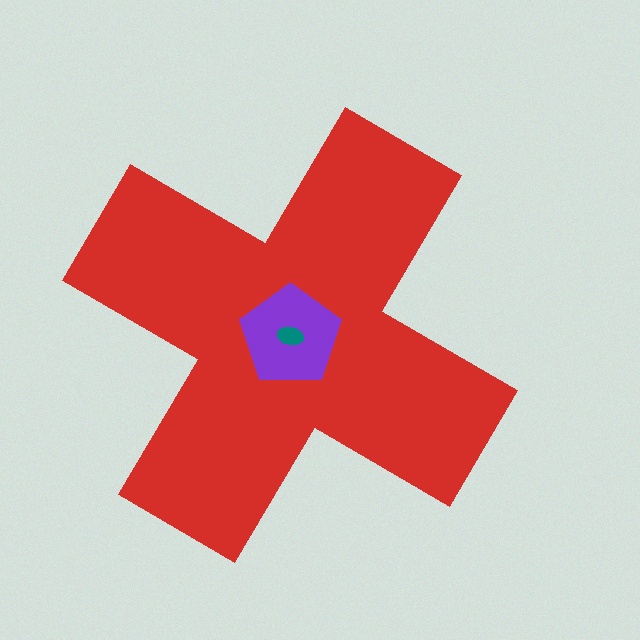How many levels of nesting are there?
3.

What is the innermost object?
The teal ellipse.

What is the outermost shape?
The red cross.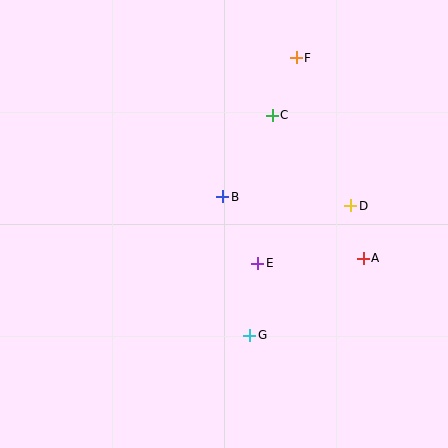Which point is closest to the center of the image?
Point B at (223, 197) is closest to the center.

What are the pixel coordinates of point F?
Point F is at (296, 58).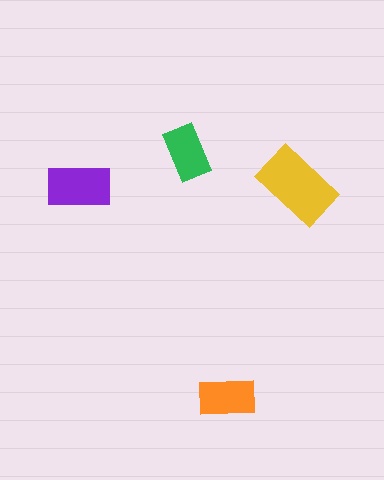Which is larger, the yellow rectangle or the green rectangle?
The yellow one.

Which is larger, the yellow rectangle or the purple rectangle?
The yellow one.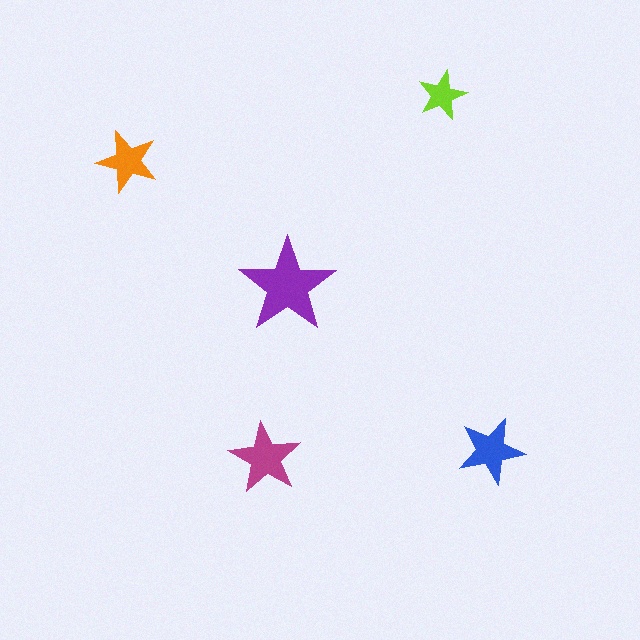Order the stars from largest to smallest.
the purple one, the magenta one, the blue one, the orange one, the lime one.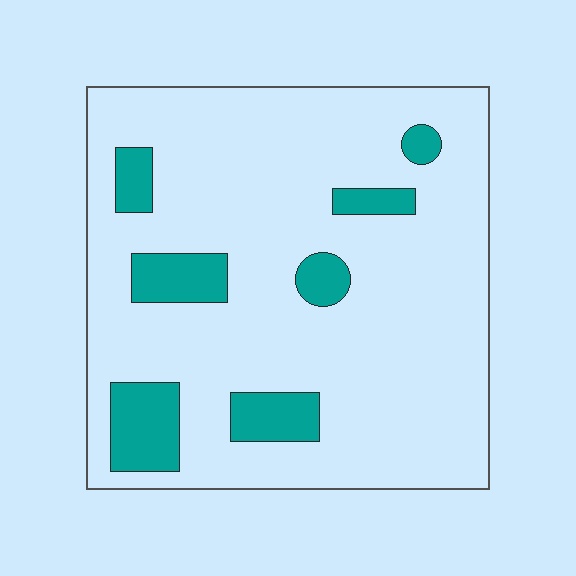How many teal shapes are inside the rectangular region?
7.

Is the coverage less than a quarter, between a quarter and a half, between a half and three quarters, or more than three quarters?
Less than a quarter.